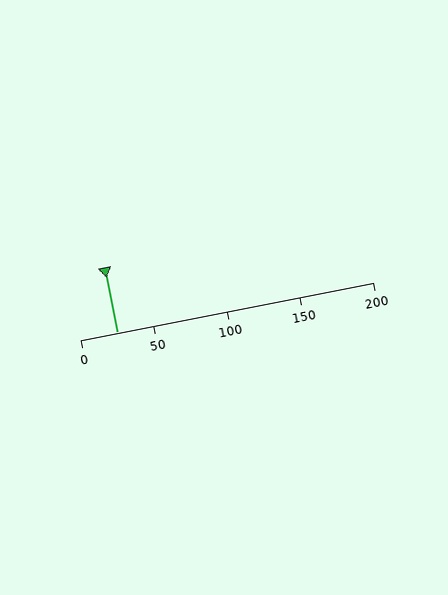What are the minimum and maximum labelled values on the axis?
The axis runs from 0 to 200.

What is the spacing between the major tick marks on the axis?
The major ticks are spaced 50 apart.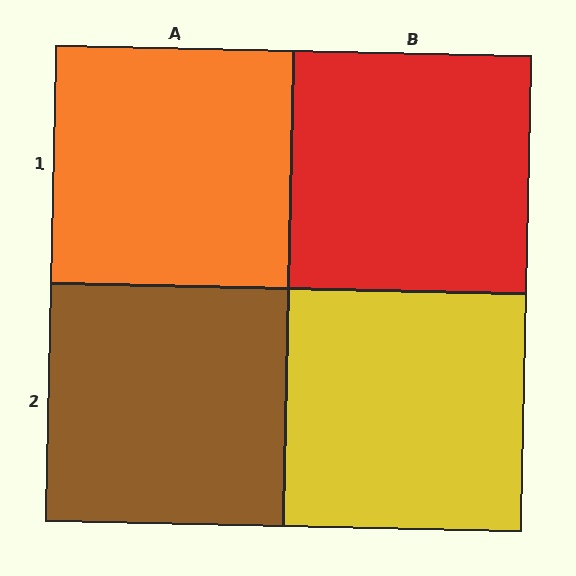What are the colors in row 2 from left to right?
Brown, yellow.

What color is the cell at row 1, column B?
Red.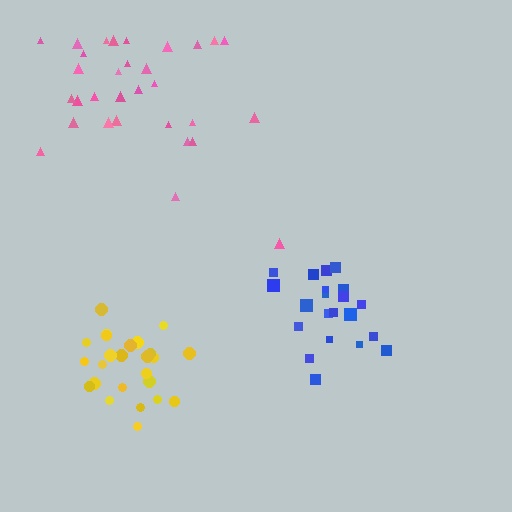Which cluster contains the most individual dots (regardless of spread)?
Pink (31).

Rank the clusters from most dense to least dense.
yellow, blue, pink.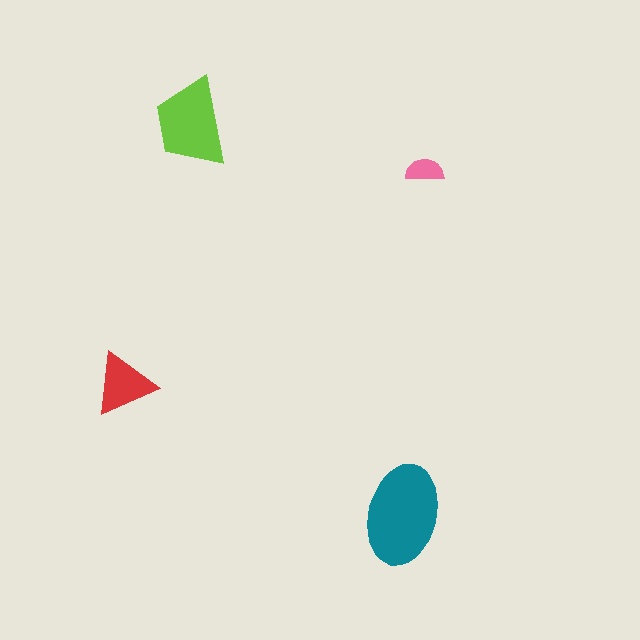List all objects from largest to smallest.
The teal ellipse, the lime trapezoid, the red triangle, the pink semicircle.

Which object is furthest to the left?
The red triangle is leftmost.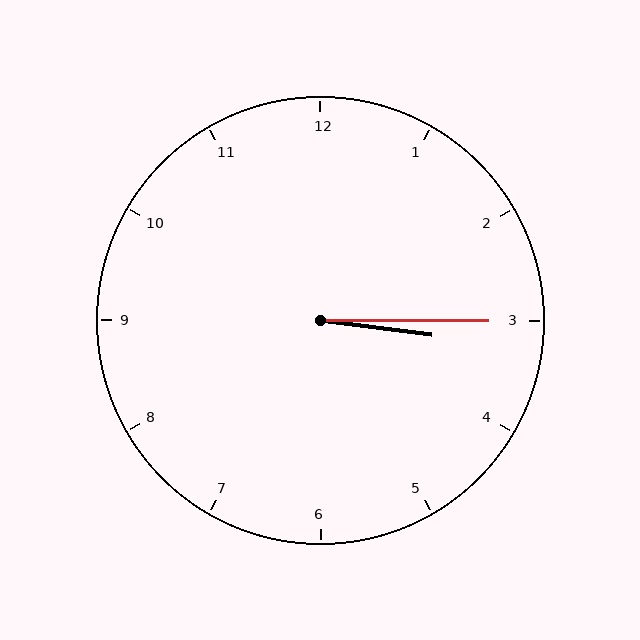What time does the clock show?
3:15.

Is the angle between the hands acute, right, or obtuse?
It is acute.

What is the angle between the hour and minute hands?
Approximately 8 degrees.